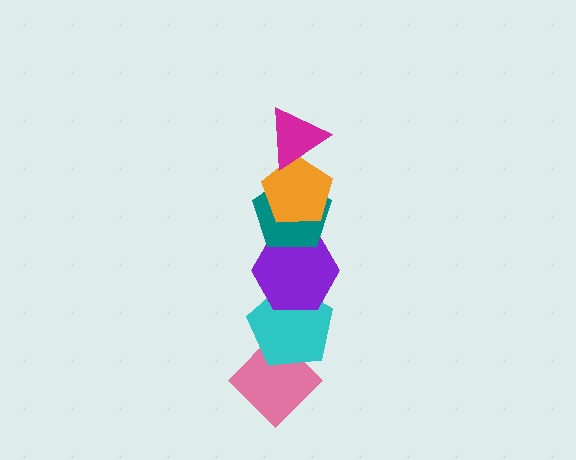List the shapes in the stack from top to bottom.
From top to bottom: the magenta triangle, the orange pentagon, the teal pentagon, the purple hexagon, the cyan pentagon, the pink diamond.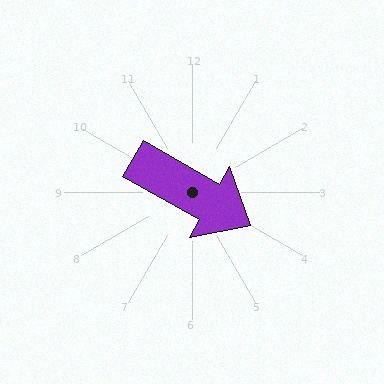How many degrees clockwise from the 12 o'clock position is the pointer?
Approximately 120 degrees.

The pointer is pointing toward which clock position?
Roughly 4 o'clock.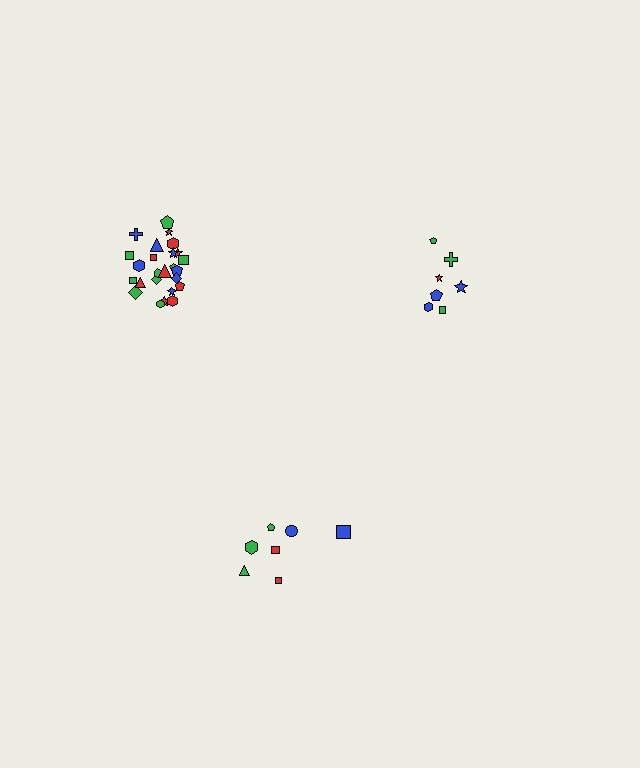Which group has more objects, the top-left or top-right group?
The top-left group.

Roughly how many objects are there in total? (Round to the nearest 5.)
Roughly 40 objects in total.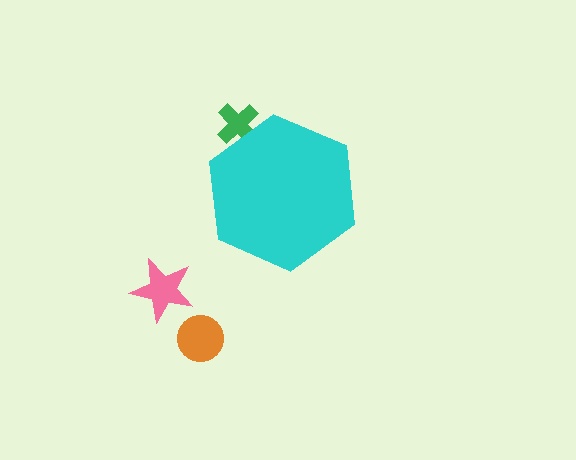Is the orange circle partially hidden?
No, the orange circle is fully visible.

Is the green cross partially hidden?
Yes, the green cross is partially hidden behind the cyan hexagon.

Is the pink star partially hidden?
No, the pink star is fully visible.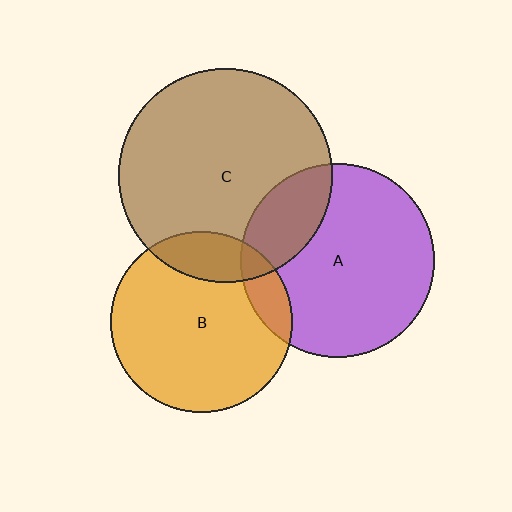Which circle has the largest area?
Circle C (brown).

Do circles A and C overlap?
Yes.